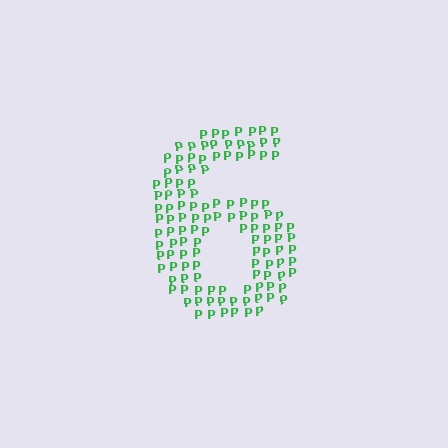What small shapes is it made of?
It is made of small letter P's.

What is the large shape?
The large shape is the digit 6.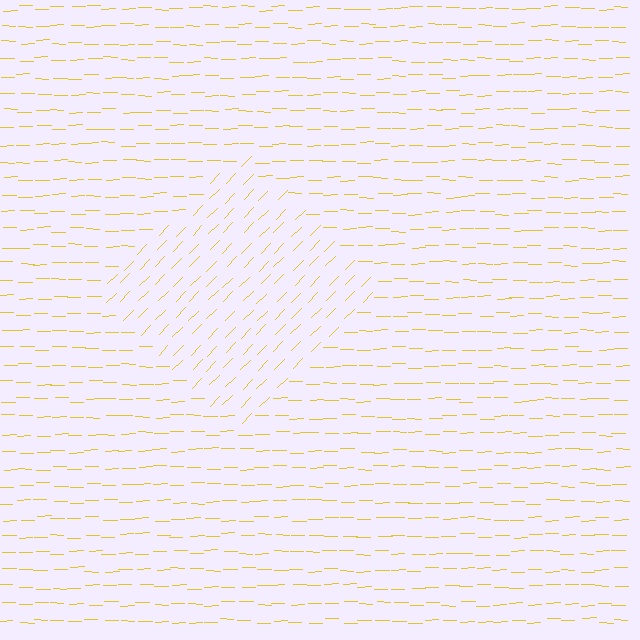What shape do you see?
I see a diamond.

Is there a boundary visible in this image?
Yes, there is a texture boundary formed by a change in line orientation.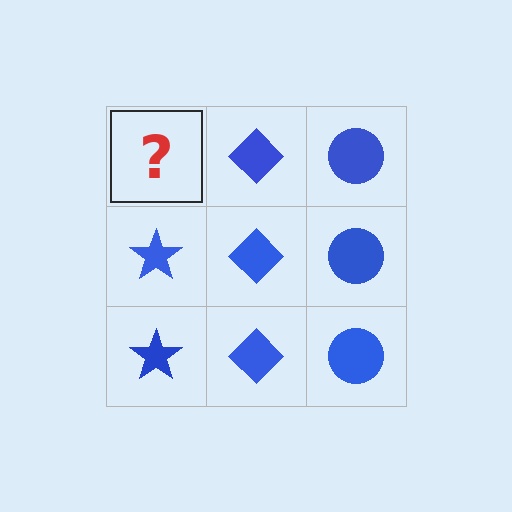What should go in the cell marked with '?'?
The missing cell should contain a blue star.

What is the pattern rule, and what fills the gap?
The rule is that each column has a consistent shape. The gap should be filled with a blue star.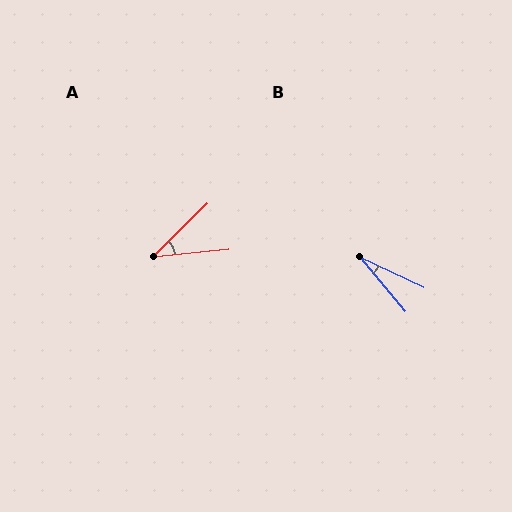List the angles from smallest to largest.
B (25°), A (39°).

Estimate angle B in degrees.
Approximately 25 degrees.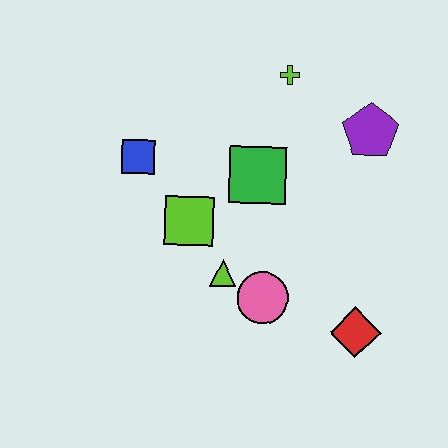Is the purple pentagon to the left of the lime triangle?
No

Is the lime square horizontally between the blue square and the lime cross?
Yes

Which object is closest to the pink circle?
The lime triangle is closest to the pink circle.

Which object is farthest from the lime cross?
The red diamond is farthest from the lime cross.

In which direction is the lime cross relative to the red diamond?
The lime cross is above the red diamond.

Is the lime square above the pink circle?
Yes